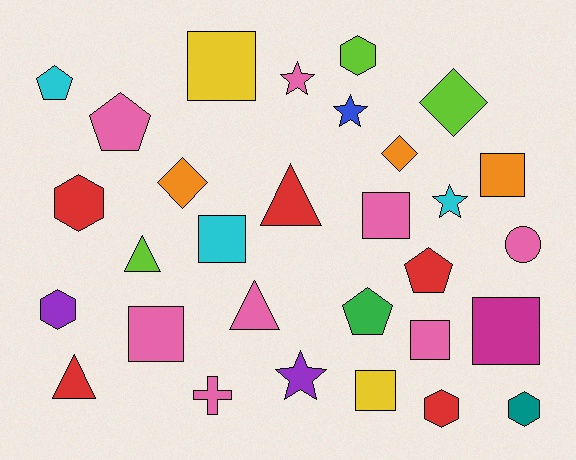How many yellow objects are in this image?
There are 2 yellow objects.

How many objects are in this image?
There are 30 objects.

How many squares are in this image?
There are 8 squares.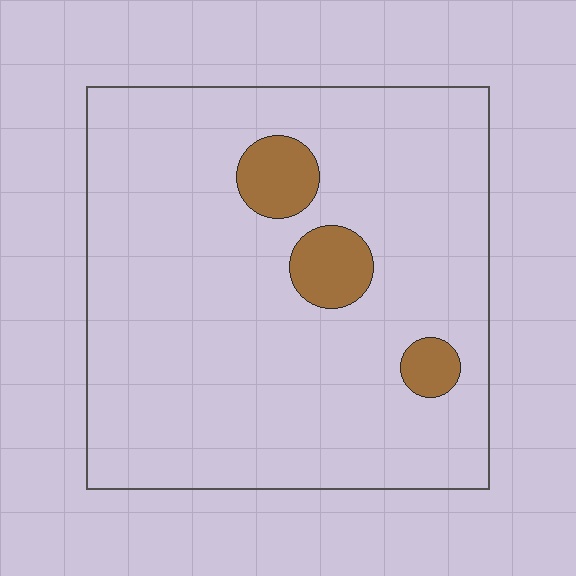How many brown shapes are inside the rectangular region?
3.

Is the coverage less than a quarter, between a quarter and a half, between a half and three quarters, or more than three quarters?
Less than a quarter.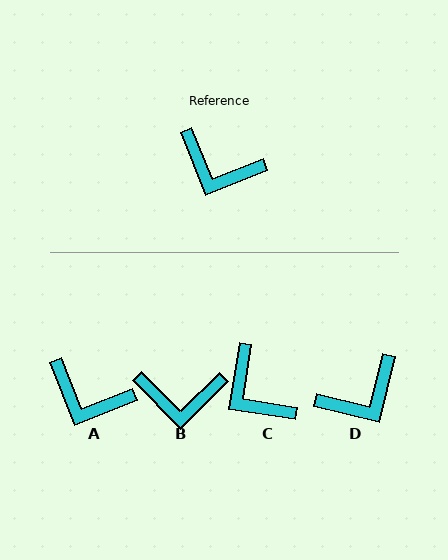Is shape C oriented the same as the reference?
No, it is off by about 30 degrees.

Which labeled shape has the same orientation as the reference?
A.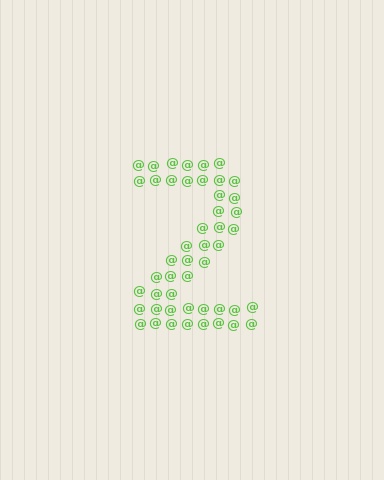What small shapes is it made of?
It is made of small at signs.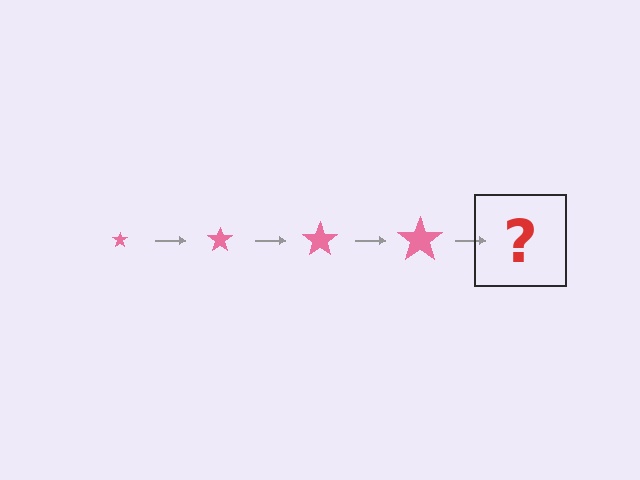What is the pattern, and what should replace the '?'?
The pattern is that the star gets progressively larger each step. The '?' should be a pink star, larger than the previous one.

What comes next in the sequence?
The next element should be a pink star, larger than the previous one.